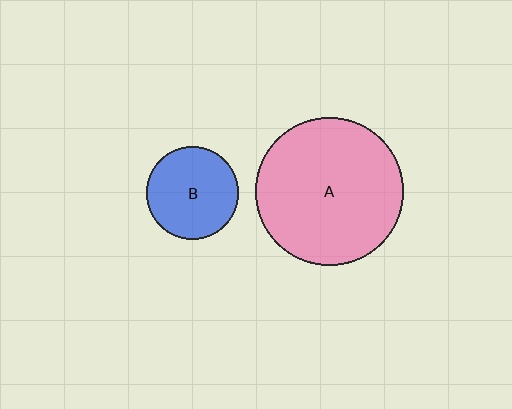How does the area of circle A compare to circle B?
Approximately 2.6 times.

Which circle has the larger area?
Circle A (pink).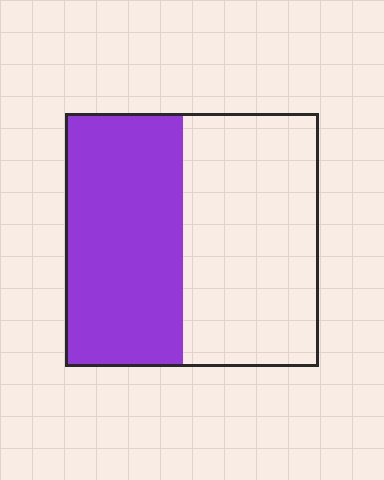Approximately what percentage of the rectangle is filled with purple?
Approximately 45%.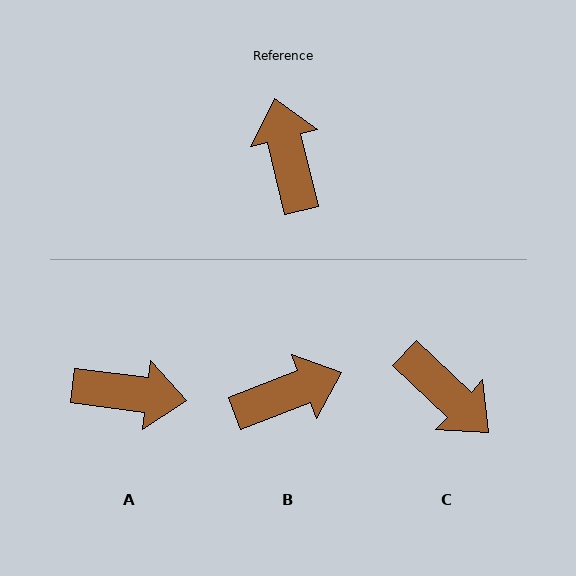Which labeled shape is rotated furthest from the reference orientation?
C, about 147 degrees away.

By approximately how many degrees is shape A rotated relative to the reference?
Approximately 111 degrees clockwise.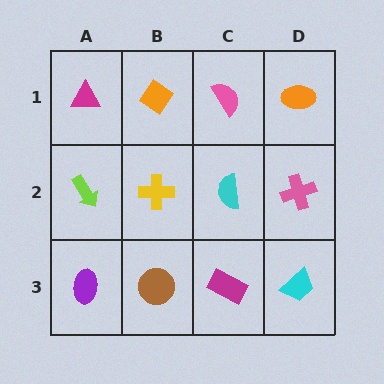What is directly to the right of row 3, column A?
A brown circle.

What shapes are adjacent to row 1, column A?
A lime arrow (row 2, column A), an orange diamond (row 1, column B).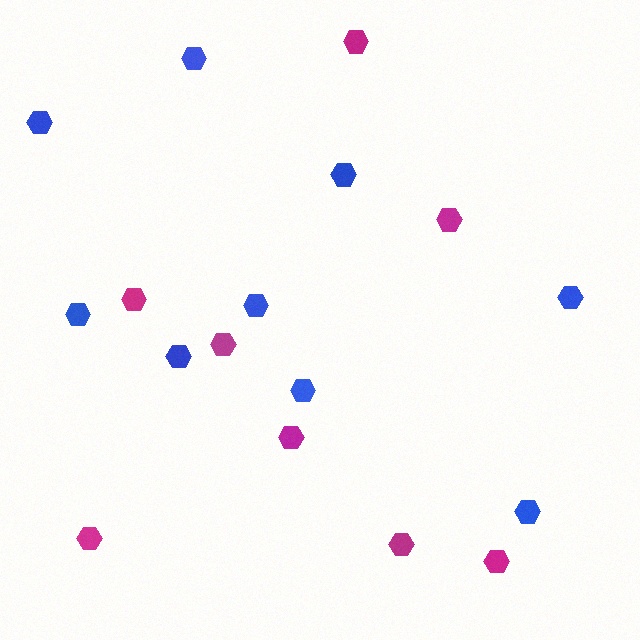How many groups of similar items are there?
There are 2 groups: one group of blue hexagons (9) and one group of magenta hexagons (8).